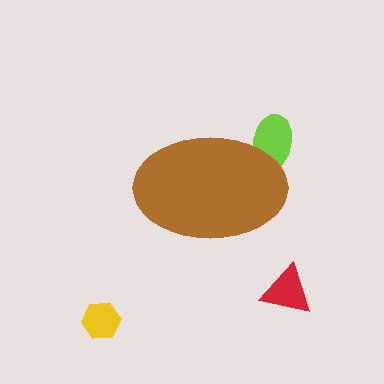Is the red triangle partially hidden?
No, the red triangle is fully visible.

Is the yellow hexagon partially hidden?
No, the yellow hexagon is fully visible.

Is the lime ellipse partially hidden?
Yes, the lime ellipse is partially hidden behind the brown ellipse.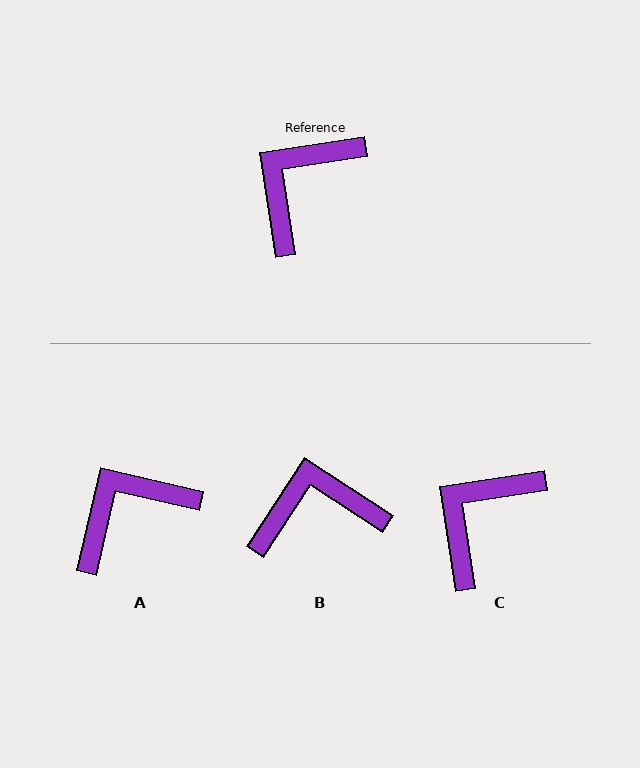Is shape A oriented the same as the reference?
No, it is off by about 22 degrees.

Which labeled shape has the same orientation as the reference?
C.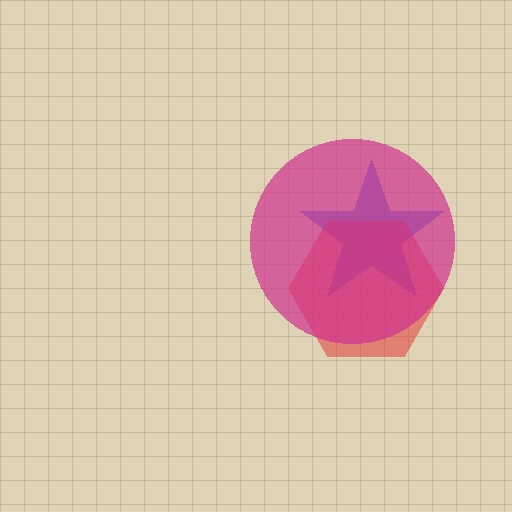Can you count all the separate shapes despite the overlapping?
Yes, there are 3 separate shapes.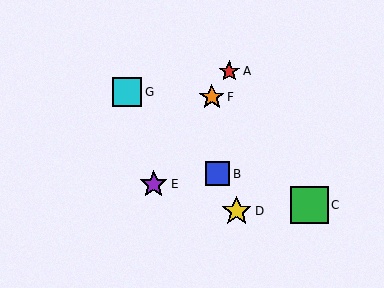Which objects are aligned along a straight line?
Objects A, E, F are aligned along a straight line.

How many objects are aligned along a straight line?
3 objects (A, E, F) are aligned along a straight line.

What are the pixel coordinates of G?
Object G is at (127, 92).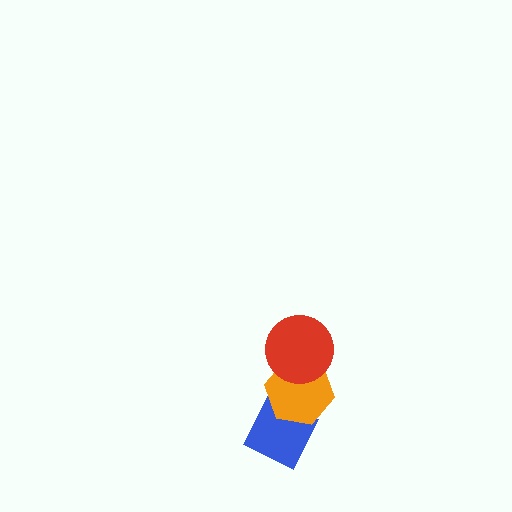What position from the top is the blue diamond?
The blue diamond is 3rd from the top.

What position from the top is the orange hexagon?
The orange hexagon is 2nd from the top.